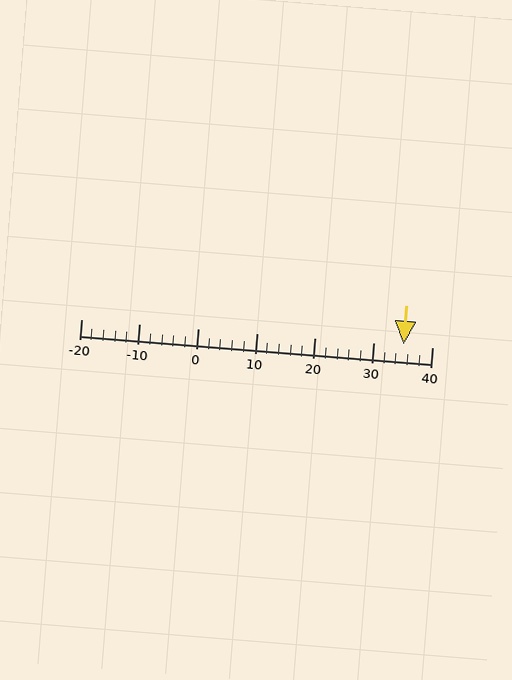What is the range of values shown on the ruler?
The ruler shows values from -20 to 40.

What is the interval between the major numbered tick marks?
The major tick marks are spaced 10 units apart.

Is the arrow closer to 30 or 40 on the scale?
The arrow is closer to 40.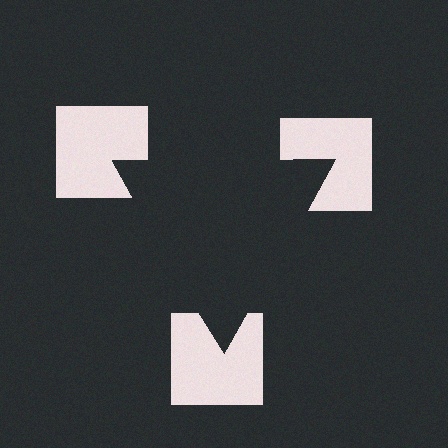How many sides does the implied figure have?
3 sides.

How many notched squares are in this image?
There are 3 — one at each vertex of the illusory triangle.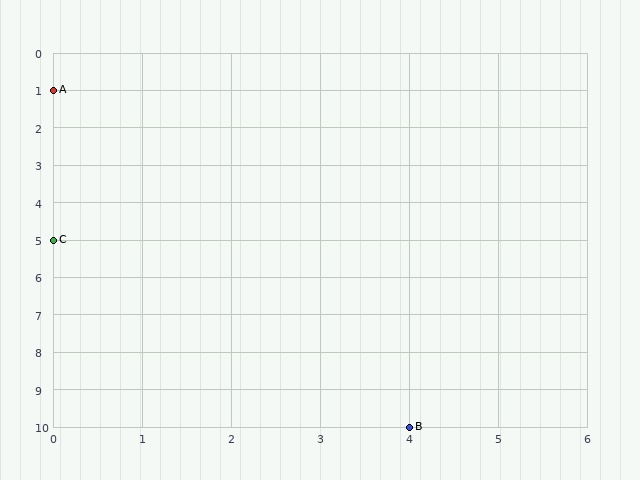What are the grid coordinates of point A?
Point A is at grid coordinates (0, 1).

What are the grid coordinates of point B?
Point B is at grid coordinates (4, 10).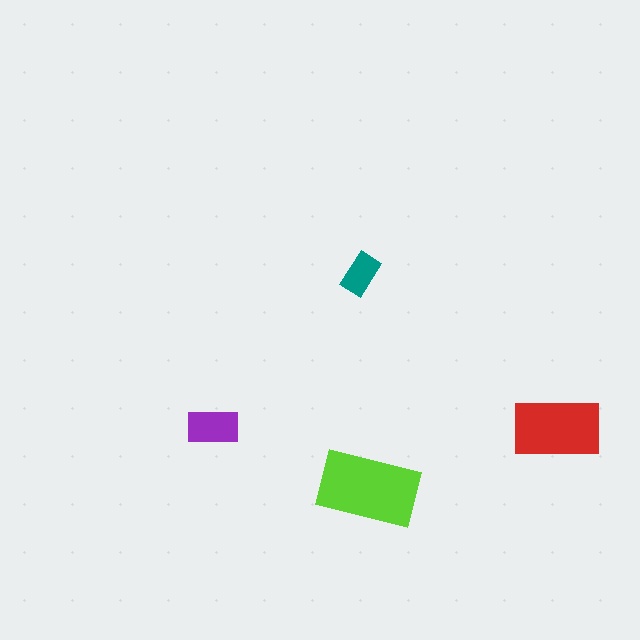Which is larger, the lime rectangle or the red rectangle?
The lime one.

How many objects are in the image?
There are 4 objects in the image.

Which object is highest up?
The teal rectangle is topmost.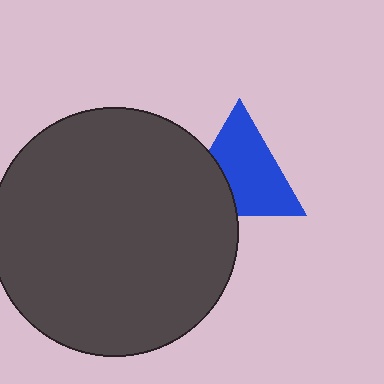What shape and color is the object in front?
The object in front is a dark gray circle.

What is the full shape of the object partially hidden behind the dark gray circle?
The partially hidden object is a blue triangle.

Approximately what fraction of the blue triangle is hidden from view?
Roughly 30% of the blue triangle is hidden behind the dark gray circle.